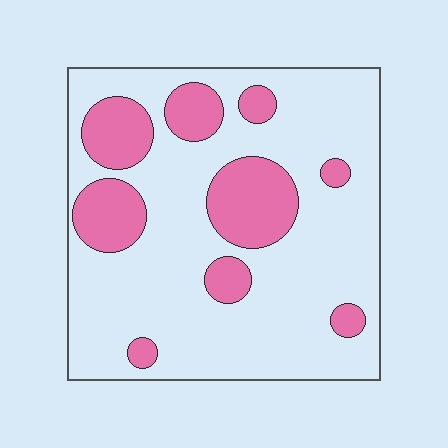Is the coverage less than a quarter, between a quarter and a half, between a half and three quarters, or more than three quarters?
Less than a quarter.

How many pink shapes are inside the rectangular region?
9.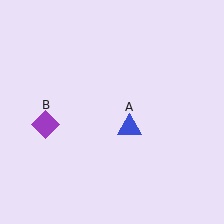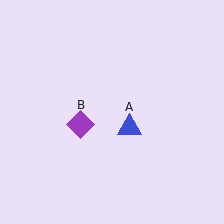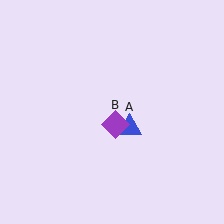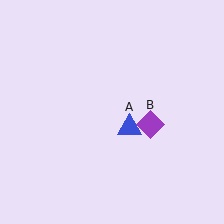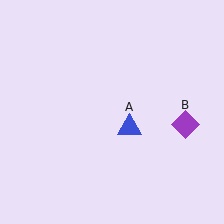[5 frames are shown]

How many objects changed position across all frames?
1 object changed position: purple diamond (object B).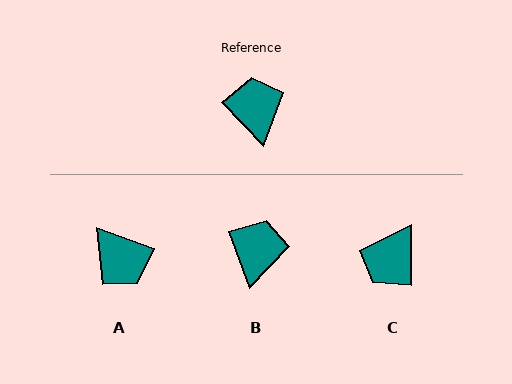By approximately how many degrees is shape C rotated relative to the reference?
Approximately 137 degrees counter-clockwise.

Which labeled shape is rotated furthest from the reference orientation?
A, about 154 degrees away.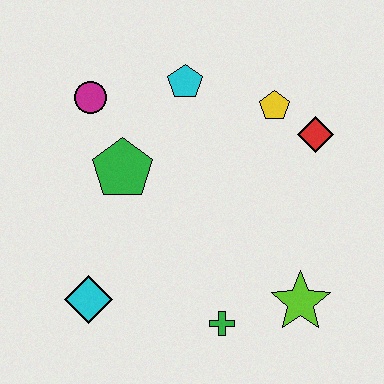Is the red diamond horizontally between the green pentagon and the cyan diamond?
No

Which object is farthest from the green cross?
The magenta circle is farthest from the green cross.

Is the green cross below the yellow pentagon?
Yes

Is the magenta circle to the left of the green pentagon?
Yes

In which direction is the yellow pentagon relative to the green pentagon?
The yellow pentagon is to the right of the green pentagon.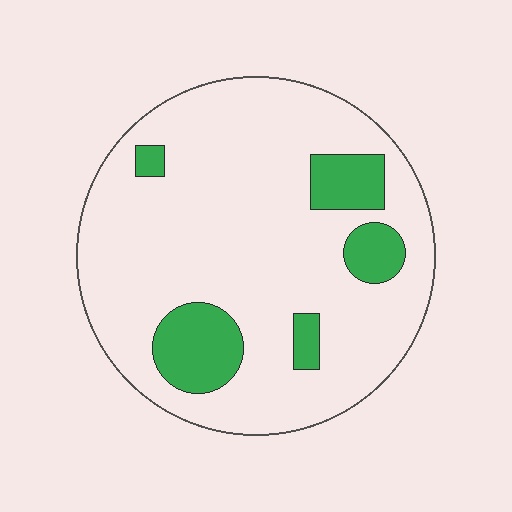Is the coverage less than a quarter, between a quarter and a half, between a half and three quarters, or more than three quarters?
Less than a quarter.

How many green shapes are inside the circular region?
5.